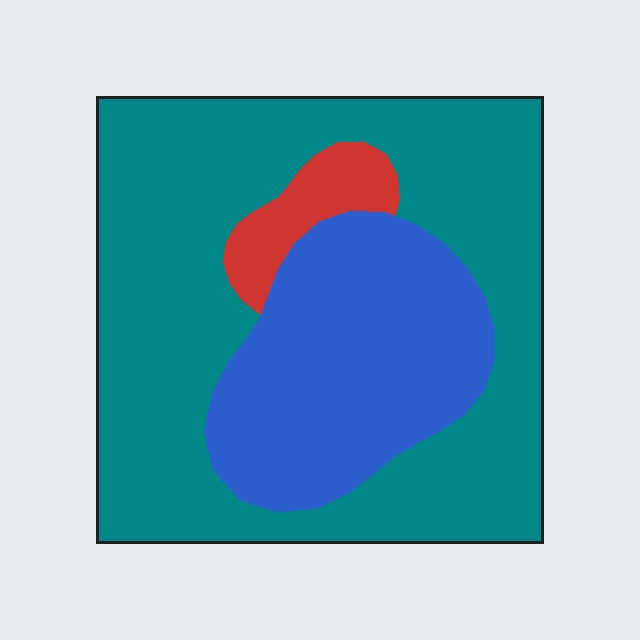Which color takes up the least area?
Red, at roughly 5%.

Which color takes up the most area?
Teal, at roughly 65%.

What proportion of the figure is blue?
Blue covers about 30% of the figure.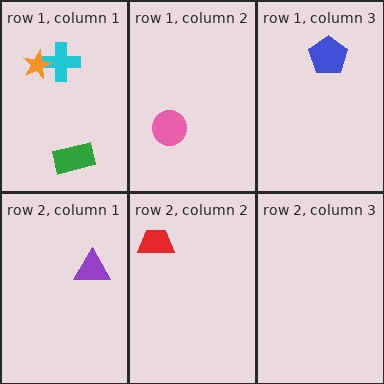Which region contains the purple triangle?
The row 2, column 1 region.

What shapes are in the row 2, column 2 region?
The red trapezoid.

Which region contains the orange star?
The row 1, column 1 region.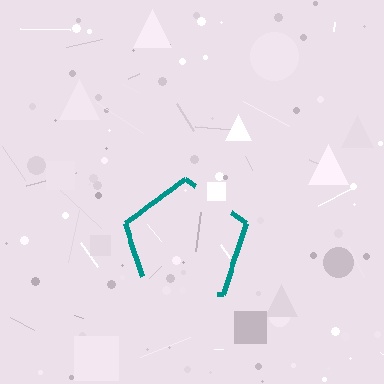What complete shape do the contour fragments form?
The contour fragments form a pentagon.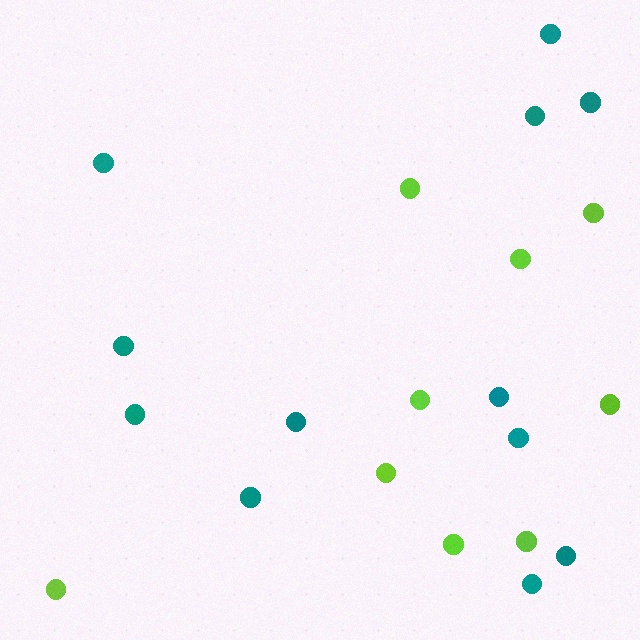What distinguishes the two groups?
There are 2 groups: one group of teal circles (12) and one group of lime circles (9).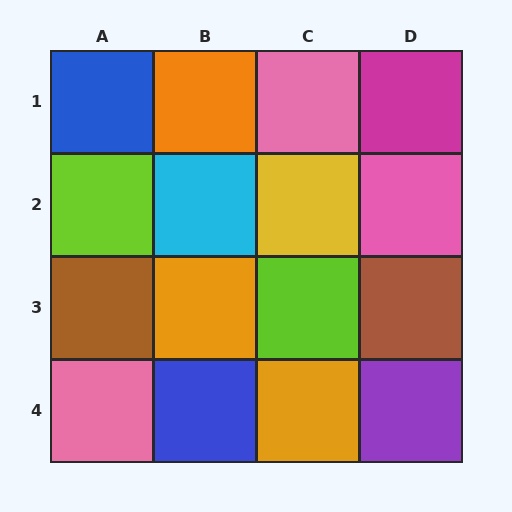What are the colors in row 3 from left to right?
Brown, orange, lime, brown.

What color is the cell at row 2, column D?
Pink.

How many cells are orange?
3 cells are orange.